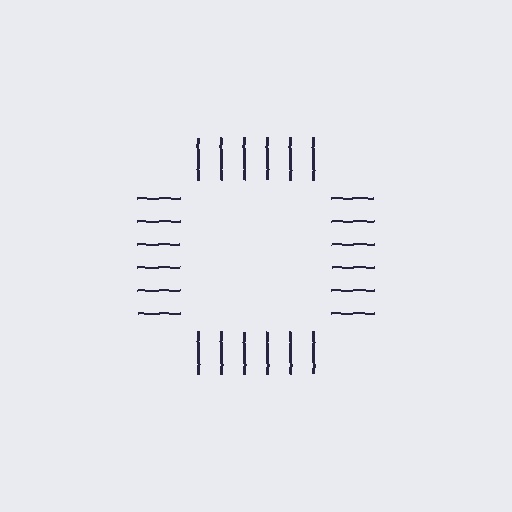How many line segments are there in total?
24 — 6 along each of the 4 edges.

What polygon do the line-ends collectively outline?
An illusory square — the line segments terminate on its edges but no continuous stroke is drawn.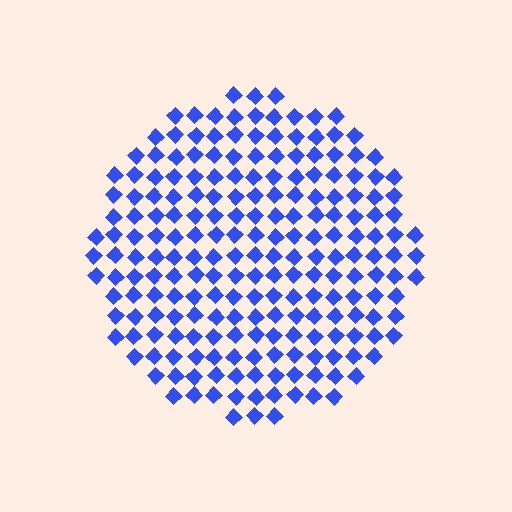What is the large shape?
The large shape is a circle.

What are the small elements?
The small elements are diamonds.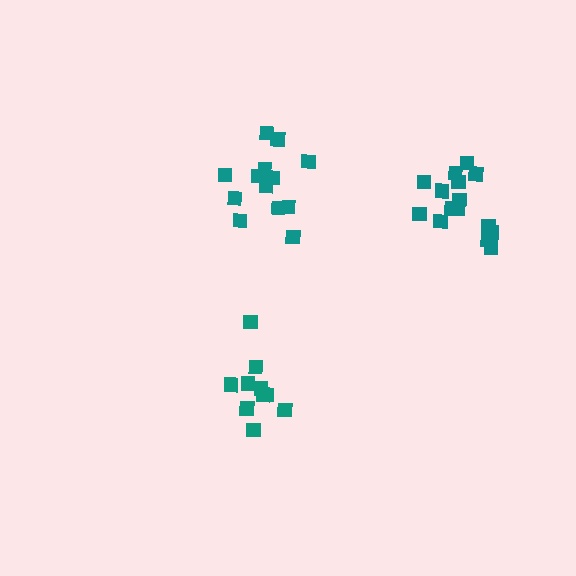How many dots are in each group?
Group 1: 13 dots, Group 2: 10 dots, Group 3: 15 dots (38 total).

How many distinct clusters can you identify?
There are 3 distinct clusters.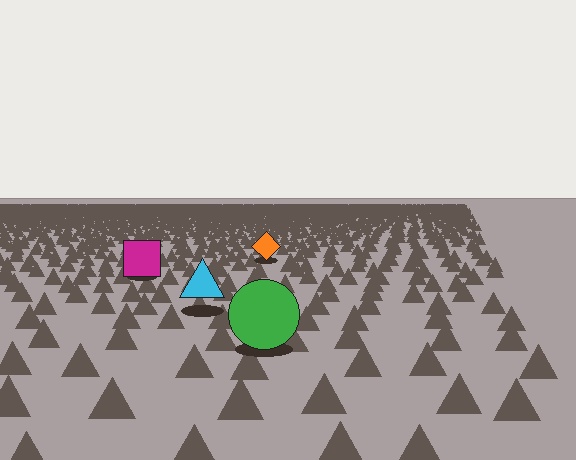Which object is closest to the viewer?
The green circle is closest. The texture marks near it are larger and more spread out.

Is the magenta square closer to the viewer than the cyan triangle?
No. The cyan triangle is closer — you can tell from the texture gradient: the ground texture is coarser near it.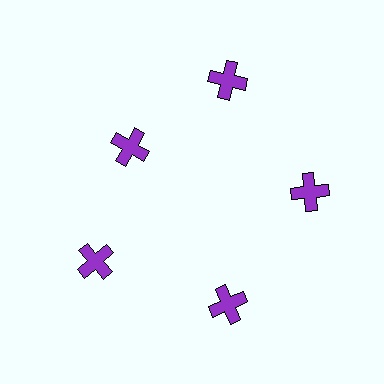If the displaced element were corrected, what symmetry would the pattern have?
It would have 5-fold rotational symmetry — the pattern would map onto itself every 72 degrees.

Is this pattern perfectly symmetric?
No. The 5 purple crosses are arranged in a ring, but one element near the 10 o'clock position is pulled inward toward the center, breaking the 5-fold rotational symmetry.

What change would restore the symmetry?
The symmetry would be restored by moving it outward, back onto the ring so that all 5 crosses sit at equal angles and equal distance from the center.